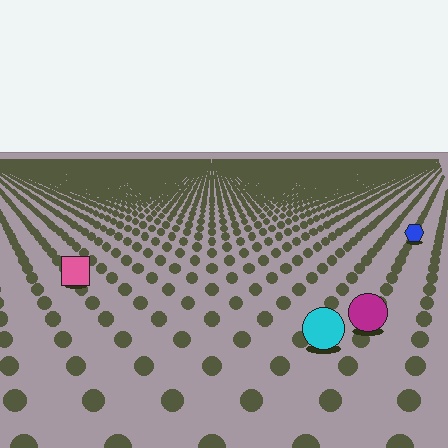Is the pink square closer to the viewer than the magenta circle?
No. The magenta circle is closer — you can tell from the texture gradient: the ground texture is coarser near it.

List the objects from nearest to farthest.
From nearest to farthest: the cyan circle, the magenta circle, the pink square, the blue hexagon.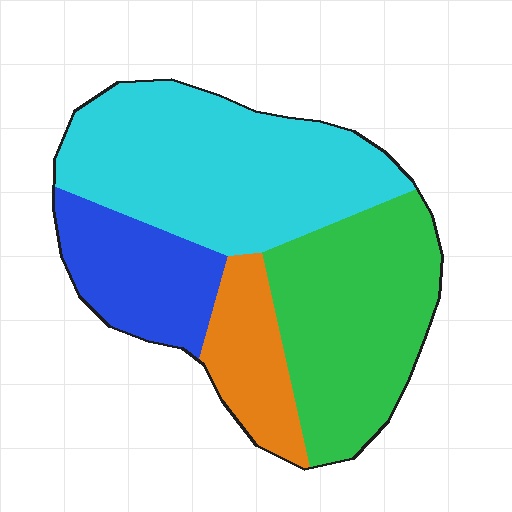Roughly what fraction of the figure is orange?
Orange covers around 15% of the figure.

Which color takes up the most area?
Cyan, at roughly 40%.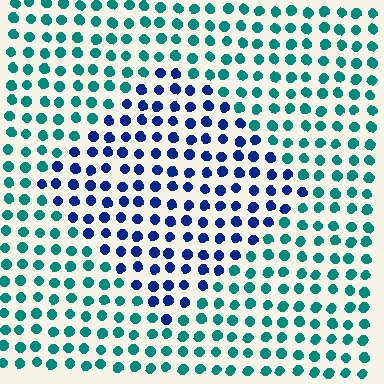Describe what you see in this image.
The image is filled with small teal elements in a uniform arrangement. A diamond-shaped region is visible where the elements are tinted to a slightly different hue, forming a subtle color boundary.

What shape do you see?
I see a diamond.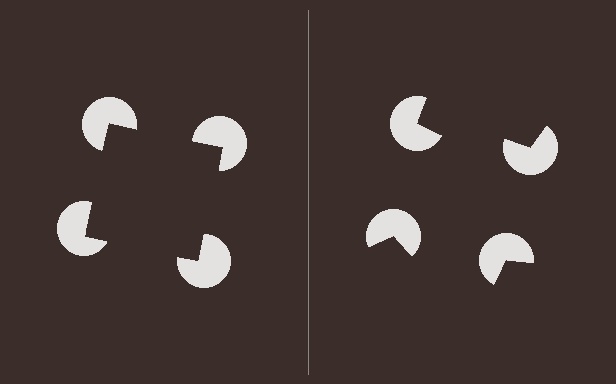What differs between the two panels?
The pac-man discs are positioned identically on both sides; only the wedge orientations differ. On the left they align to a square; on the right they are misaligned.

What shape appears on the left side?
An illusory square.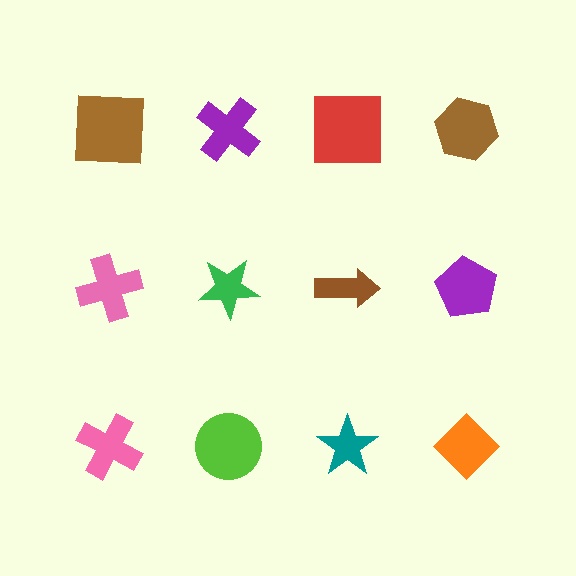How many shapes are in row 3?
4 shapes.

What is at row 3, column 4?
An orange diamond.